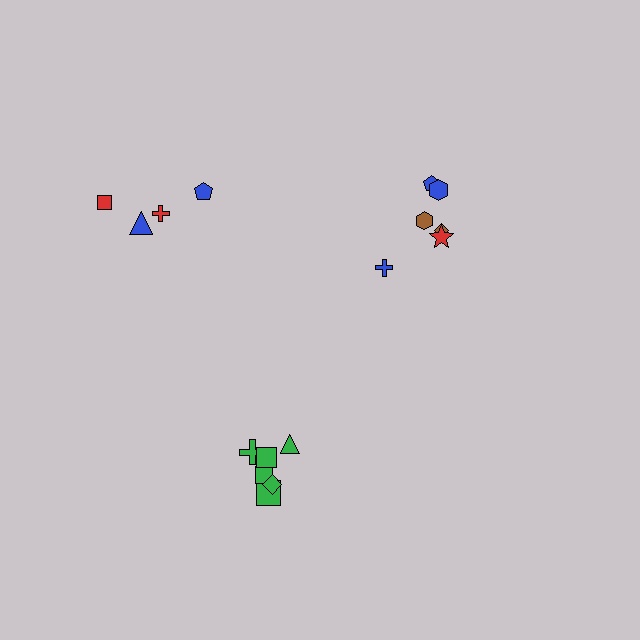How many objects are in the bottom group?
There are 6 objects.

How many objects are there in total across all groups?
There are 16 objects.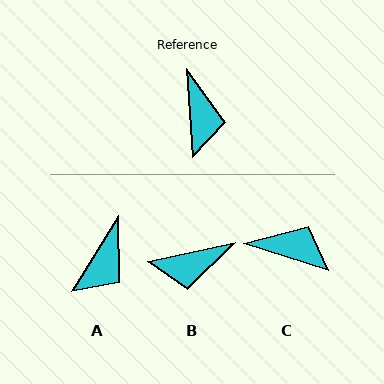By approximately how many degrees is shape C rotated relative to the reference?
Approximately 68 degrees counter-clockwise.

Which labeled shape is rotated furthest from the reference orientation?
B, about 82 degrees away.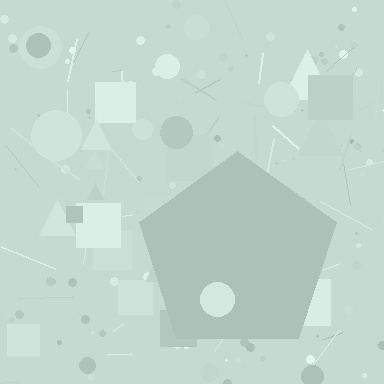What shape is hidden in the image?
A pentagon is hidden in the image.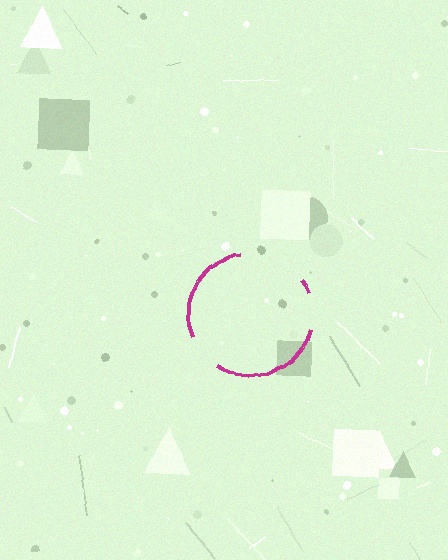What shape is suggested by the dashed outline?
The dashed outline suggests a circle.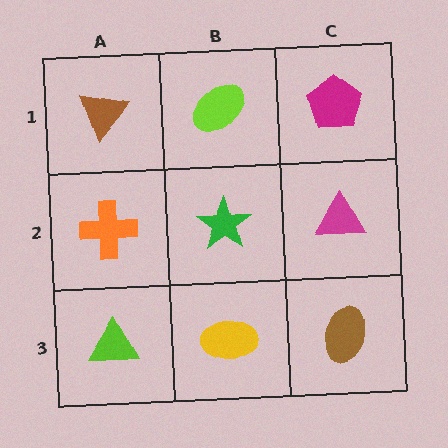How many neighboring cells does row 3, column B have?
3.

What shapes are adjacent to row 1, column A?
An orange cross (row 2, column A), a lime ellipse (row 1, column B).